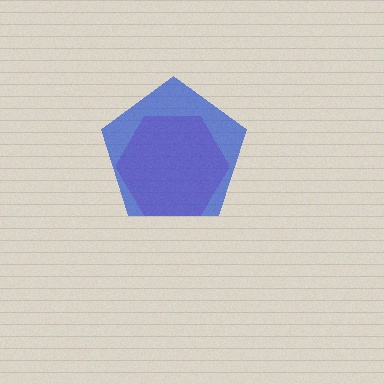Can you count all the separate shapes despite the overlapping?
Yes, there are 2 separate shapes.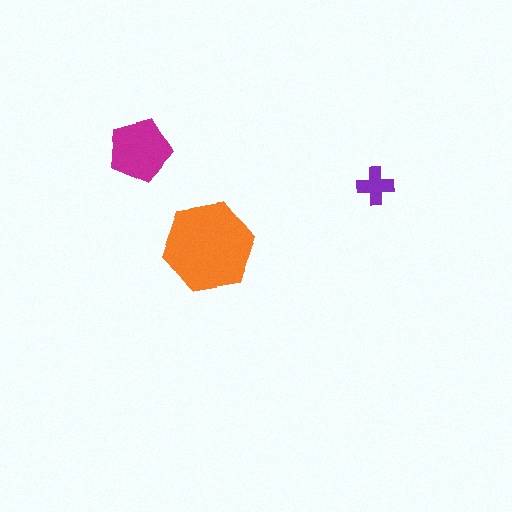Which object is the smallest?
The purple cross.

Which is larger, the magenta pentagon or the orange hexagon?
The orange hexagon.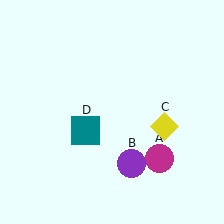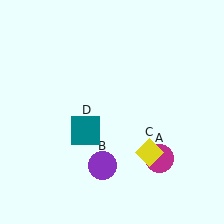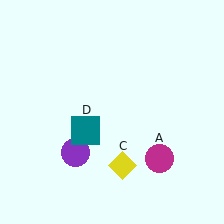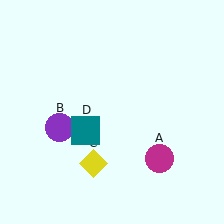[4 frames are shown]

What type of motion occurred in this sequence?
The purple circle (object B), yellow diamond (object C) rotated clockwise around the center of the scene.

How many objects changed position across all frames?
2 objects changed position: purple circle (object B), yellow diamond (object C).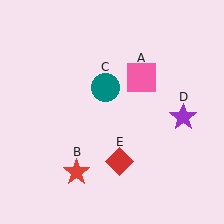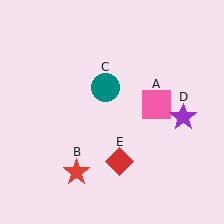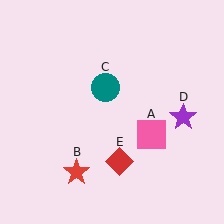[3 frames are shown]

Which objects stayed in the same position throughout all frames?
Red star (object B) and teal circle (object C) and purple star (object D) and red diamond (object E) remained stationary.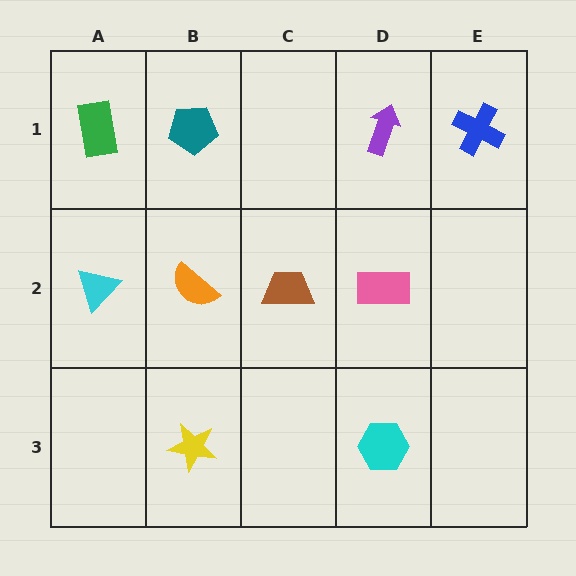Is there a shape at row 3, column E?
No, that cell is empty.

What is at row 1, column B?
A teal pentagon.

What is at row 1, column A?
A green rectangle.